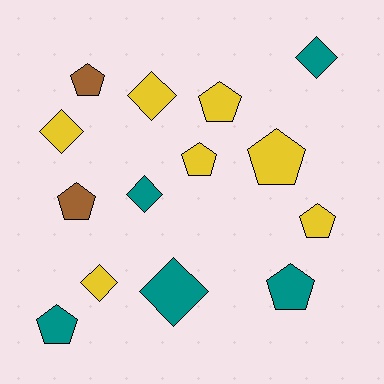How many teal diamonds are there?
There are 3 teal diamonds.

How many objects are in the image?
There are 14 objects.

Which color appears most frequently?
Yellow, with 7 objects.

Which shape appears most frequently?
Pentagon, with 8 objects.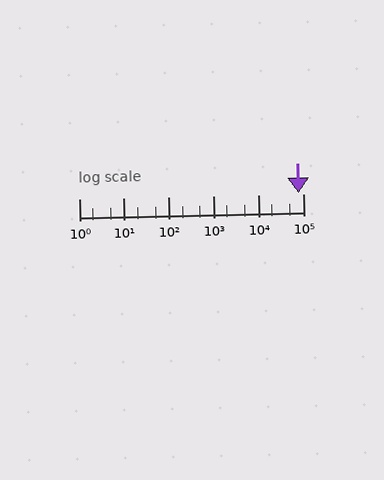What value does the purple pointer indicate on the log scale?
The pointer indicates approximately 80000.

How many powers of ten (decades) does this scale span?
The scale spans 5 decades, from 1 to 100000.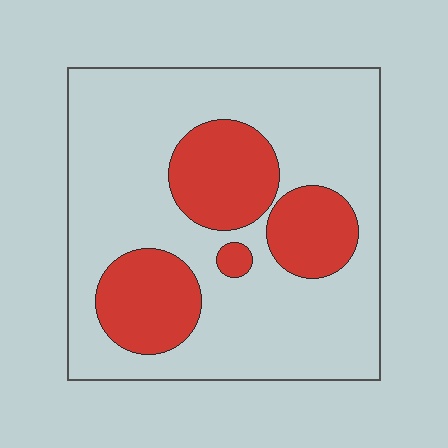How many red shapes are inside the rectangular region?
4.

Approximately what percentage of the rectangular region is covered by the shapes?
Approximately 25%.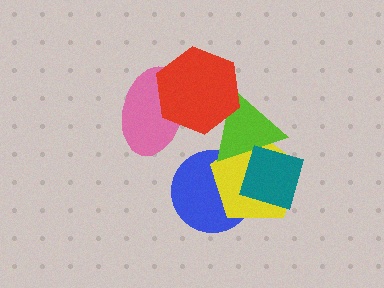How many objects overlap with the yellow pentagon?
3 objects overlap with the yellow pentagon.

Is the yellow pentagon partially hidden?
Yes, it is partially covered by another shape.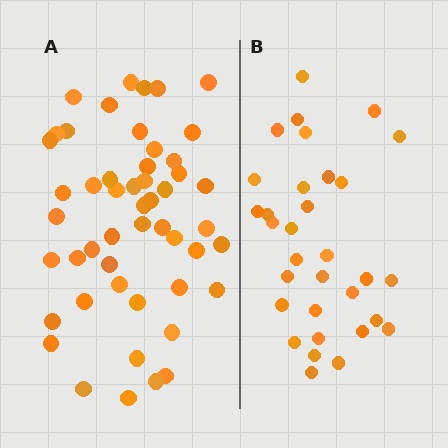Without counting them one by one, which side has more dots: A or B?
Region A (the left region) has more dots.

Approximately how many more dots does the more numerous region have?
Region A has approximately 20 more dots than region B.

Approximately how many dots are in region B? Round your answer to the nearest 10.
About 30 dots. (The exact count is 32, which rounds to 30.)